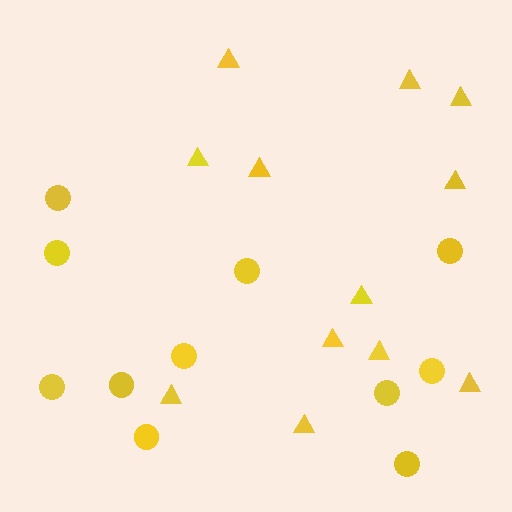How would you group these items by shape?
There are 2 groups: one group of circles (11) and one group of triangles (12).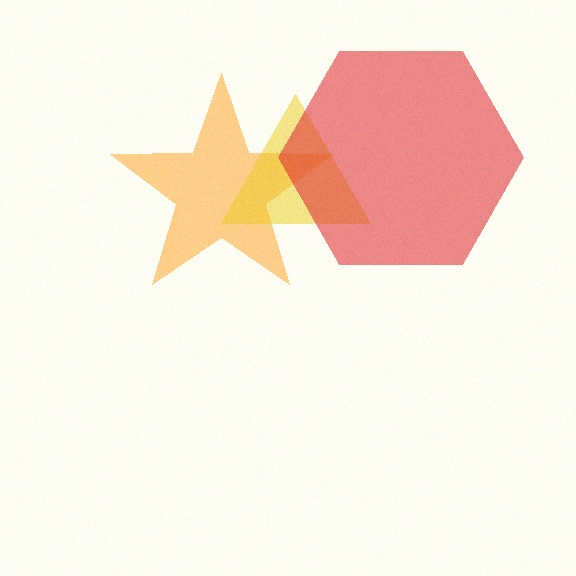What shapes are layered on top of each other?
The layered shapes are: an orange star, a yellow triangle, a red hexagon.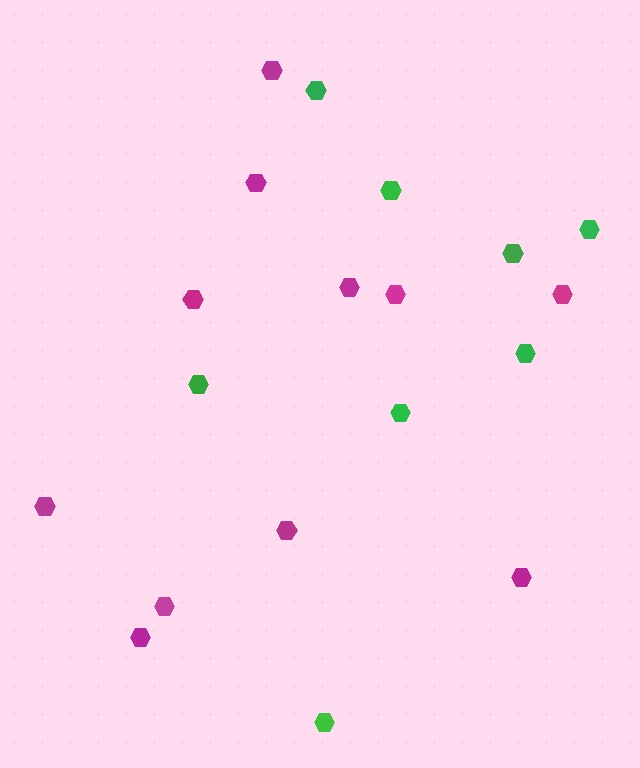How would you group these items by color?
There are 2 groups: one group of green hexagons (8) and one group of magenta hexagons (11).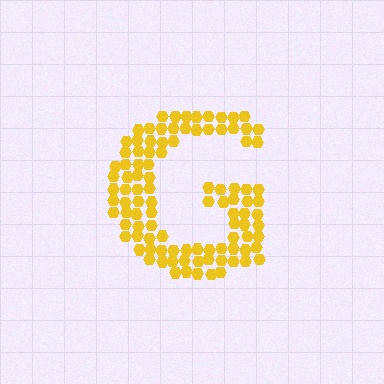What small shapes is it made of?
It is made of small hexagons.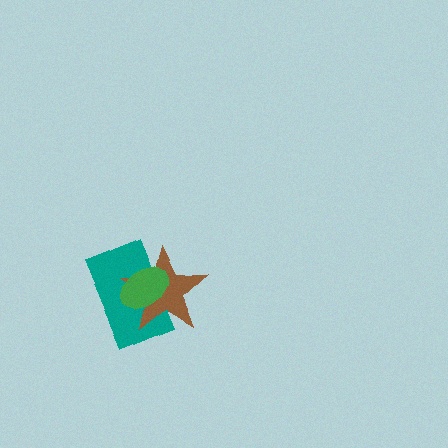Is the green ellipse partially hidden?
No, no other shape covers it.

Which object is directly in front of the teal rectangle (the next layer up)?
The brown star is directly in front of the teal rectangle.